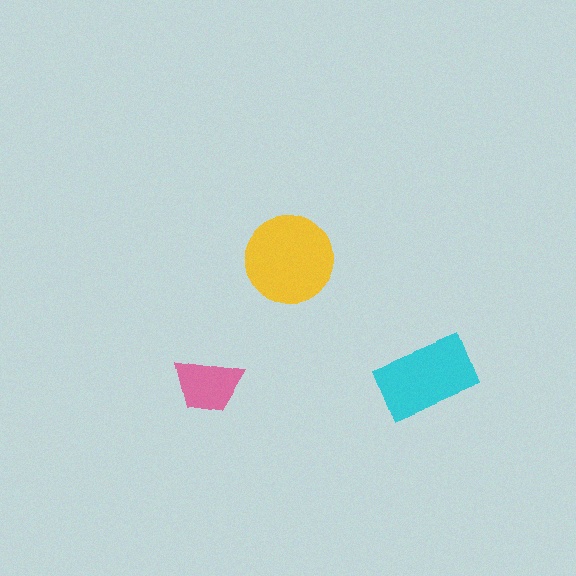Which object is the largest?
The yellow circle.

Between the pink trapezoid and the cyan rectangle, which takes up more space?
The cyan rectangle.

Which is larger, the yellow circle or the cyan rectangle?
The yellow circle.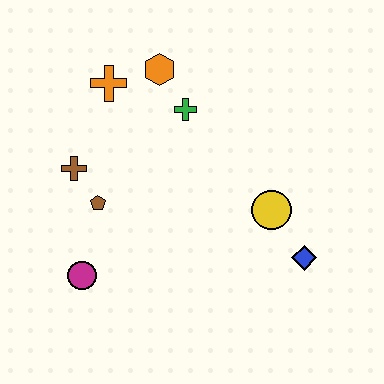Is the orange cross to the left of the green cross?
Yes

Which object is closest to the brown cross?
The brown pentagon is closest to the brown cross.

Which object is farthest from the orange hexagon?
The blue diamond is farthest from the orange hexagon.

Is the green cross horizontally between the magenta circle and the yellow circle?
Yes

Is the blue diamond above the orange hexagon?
No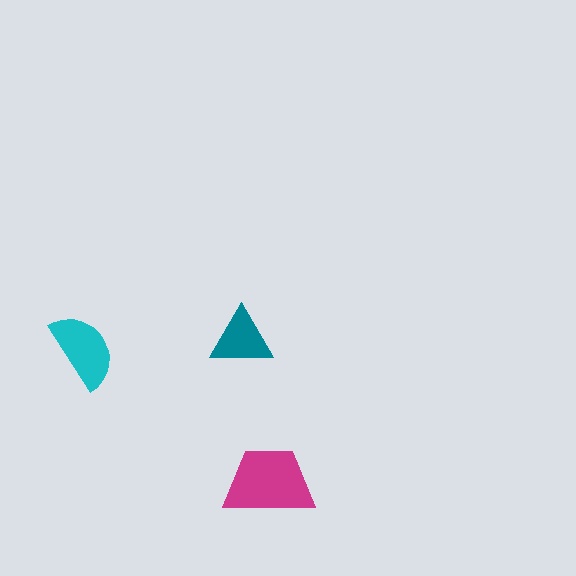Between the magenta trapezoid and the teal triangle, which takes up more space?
The magenta trapezoid.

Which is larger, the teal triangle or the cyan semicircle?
The cyan semicircle.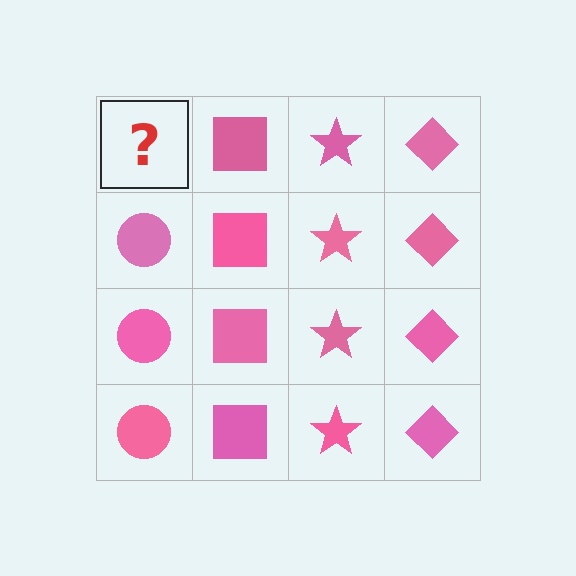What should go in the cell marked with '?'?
The missing cell should contain a pink circle.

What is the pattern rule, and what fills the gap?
The rule is that each column has a consistent shape. The gap should be filled with a pink circle.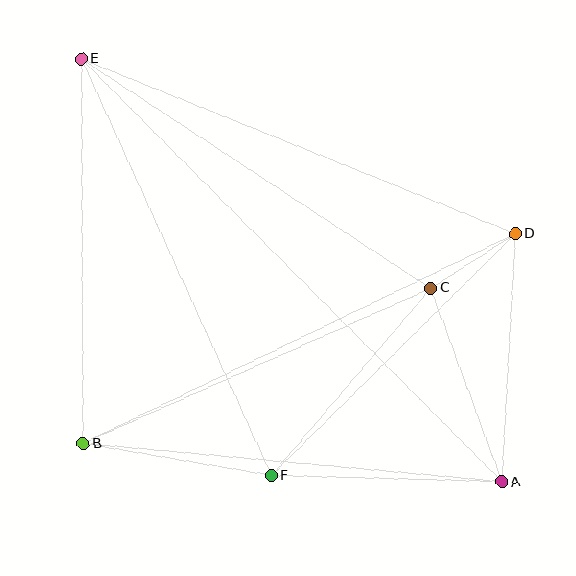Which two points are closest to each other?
Points C and D are closest to each other.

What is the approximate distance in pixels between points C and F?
The distance between C and F is approximately 246 pixels.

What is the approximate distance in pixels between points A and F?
The distance between A and F is approximately 231 pixels.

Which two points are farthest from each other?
Points A and E are farthest from each other.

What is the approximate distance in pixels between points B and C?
The distance between B and C is approximately 380 pixels.